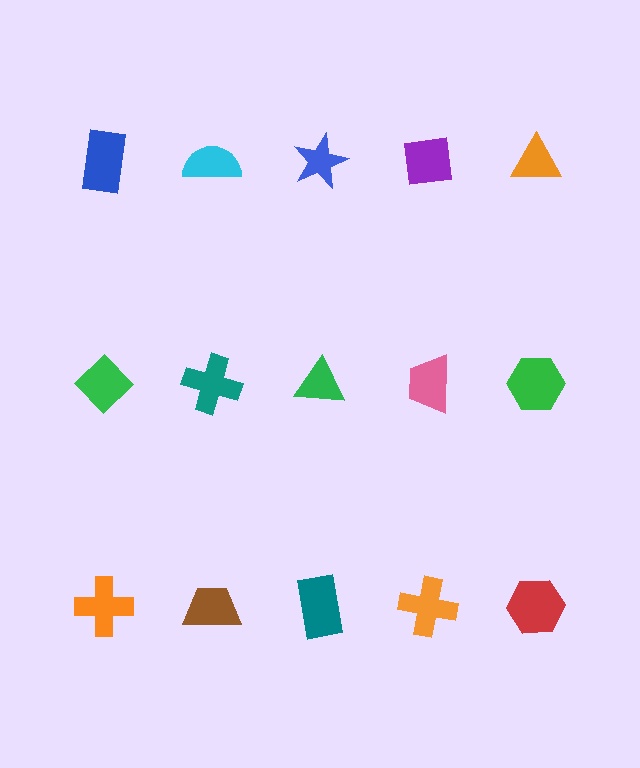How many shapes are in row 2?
5 shapes.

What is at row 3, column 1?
An orange cross.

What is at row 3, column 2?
A brown trapezoid.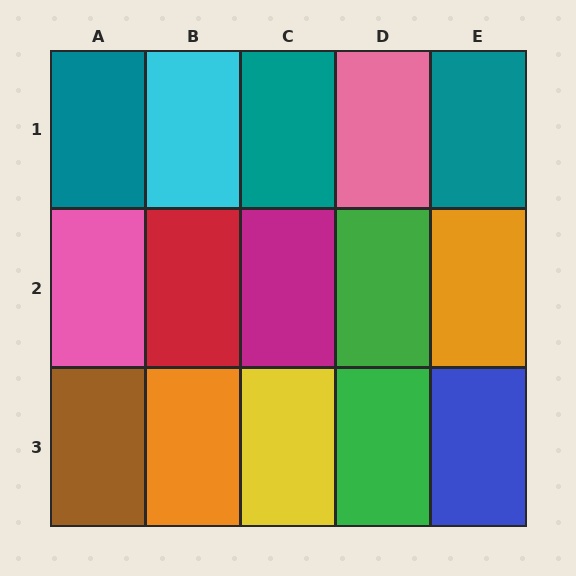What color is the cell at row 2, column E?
Orange.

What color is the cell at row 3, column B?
Orange.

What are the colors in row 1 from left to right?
Teal, cyan, teal, pink, teal.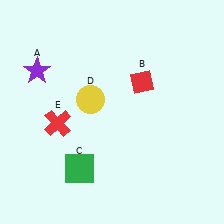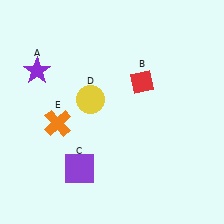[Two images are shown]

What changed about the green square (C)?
In Image 1, C is green. In Image 2, it changed to purple.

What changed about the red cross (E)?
In Image 1, E is red. In Image 2, it changed to orange.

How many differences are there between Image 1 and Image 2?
There are 2 differences between the two images.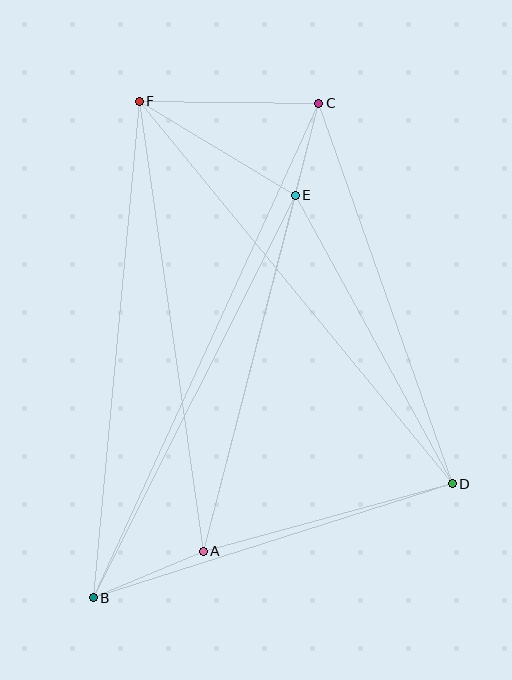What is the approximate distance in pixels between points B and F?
The distance between B and F is approximately 499 pixels.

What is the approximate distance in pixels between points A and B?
The distance between A and B is approximately 119 pixels.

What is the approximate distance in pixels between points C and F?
The distance between C and F is approximately 179 pixels.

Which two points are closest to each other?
Points C and E are closest to each other.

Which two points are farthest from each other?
Points B and C are farthest from each other.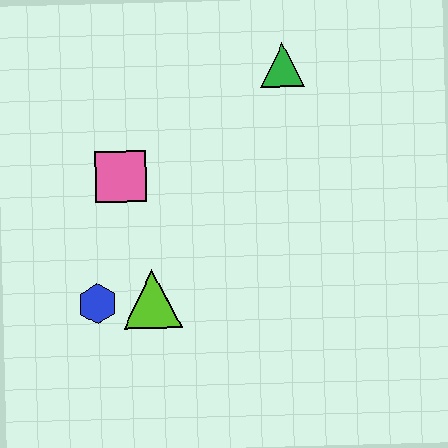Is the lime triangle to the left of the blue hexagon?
No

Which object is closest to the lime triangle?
The blue hexagon is closest to the lime triangle.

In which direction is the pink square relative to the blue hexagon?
The pink square is above the blue hexagon.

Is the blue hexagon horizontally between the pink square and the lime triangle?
No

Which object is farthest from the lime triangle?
The green triangle is farthest from the lime triangle.